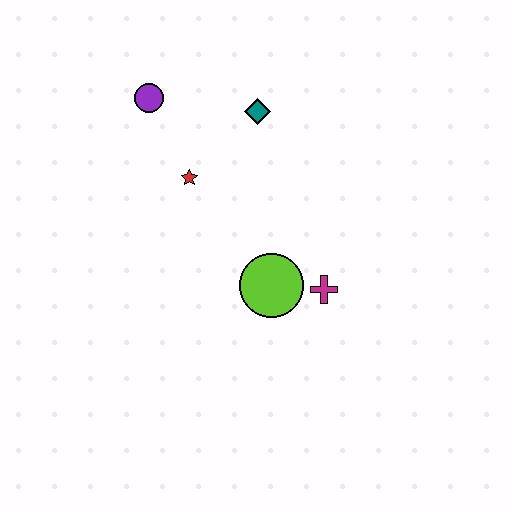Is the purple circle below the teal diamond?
No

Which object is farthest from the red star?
The magenta cross is farthest from the red star.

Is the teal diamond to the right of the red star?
Yes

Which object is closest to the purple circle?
The red star is closest to the purple circle.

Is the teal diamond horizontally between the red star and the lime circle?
Yes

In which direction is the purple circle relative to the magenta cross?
The purple circle is above the magenta cross.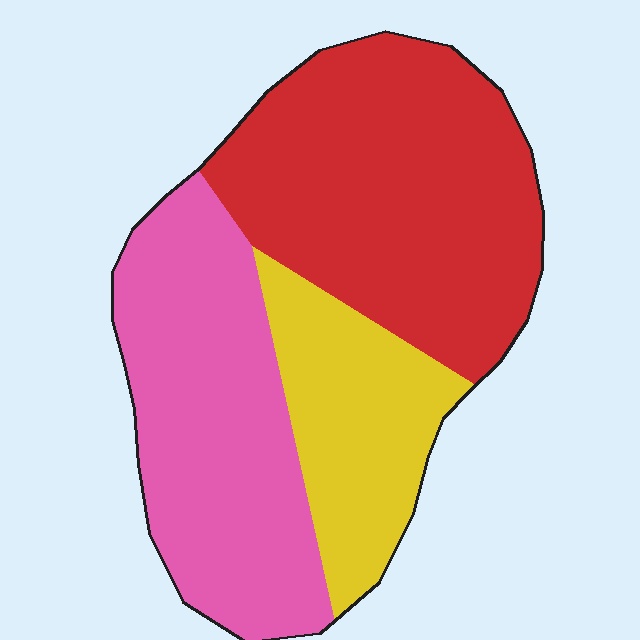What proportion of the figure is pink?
Pink takes up between a third and a half of the figure.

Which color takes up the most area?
Red, at roughly 45%.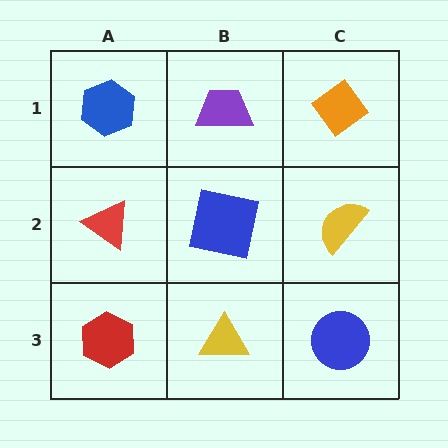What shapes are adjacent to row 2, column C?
An orange diamond (row 1, column C), a blue circle (row 3, column C), a blue square (row 2, column B).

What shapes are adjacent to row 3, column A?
A red triangle (row 2, column A), a yellow triangle (row 3, column B).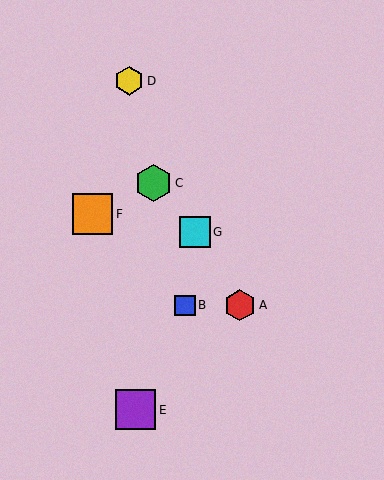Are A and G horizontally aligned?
No, A is at y≈305 and G is at y≈232.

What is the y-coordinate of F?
Object F is at y≈214.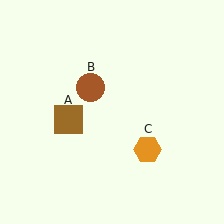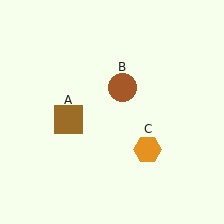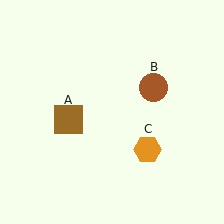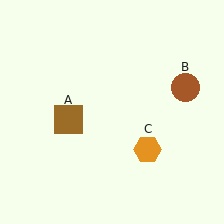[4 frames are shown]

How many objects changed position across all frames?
1 object changed position: brown circle (object B).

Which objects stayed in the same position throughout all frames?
Brown square (object A) and orange hexagon (object C) remained stationary.